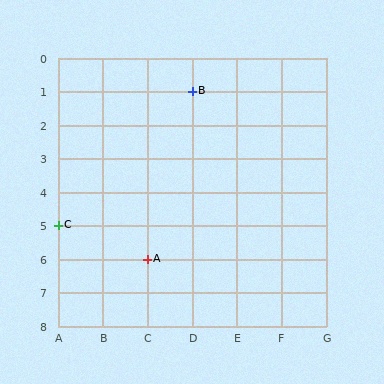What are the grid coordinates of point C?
Point C is at grid coordinates (A, 5).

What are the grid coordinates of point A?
Point A is at grid coordinates (C, 6).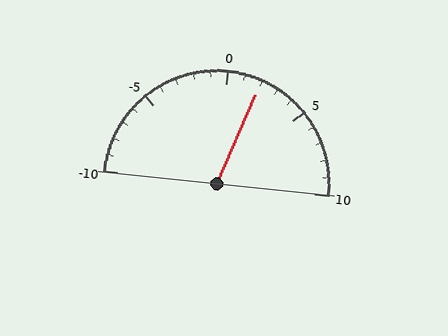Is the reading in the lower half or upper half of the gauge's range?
The reading is in the upper half of the range (-10 to 10).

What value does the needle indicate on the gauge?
The needle indicates approximately 2.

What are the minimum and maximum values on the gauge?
The gauge ranges from -10 to 10.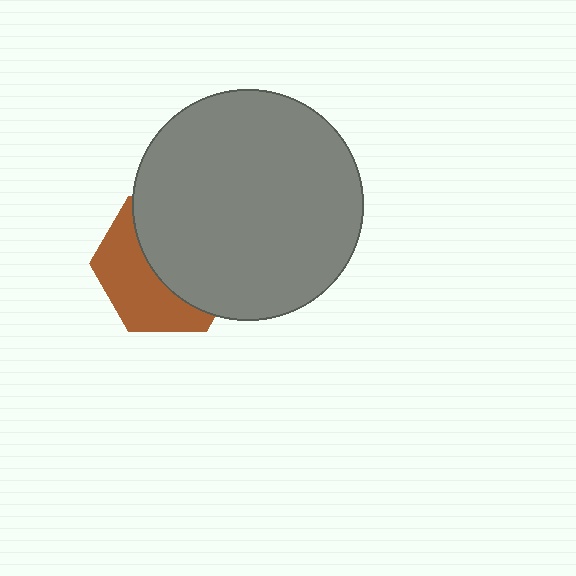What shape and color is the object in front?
The object in front is a gray circle.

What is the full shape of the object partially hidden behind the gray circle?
The partially hidden object is a brown hexagon.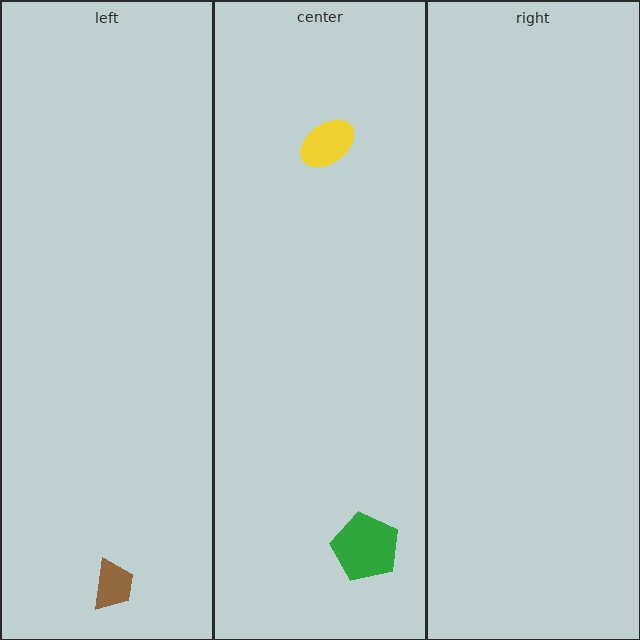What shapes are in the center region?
The yellow ellipse, the green pentagon.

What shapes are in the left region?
The brown trapezoid.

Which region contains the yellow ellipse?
The center region.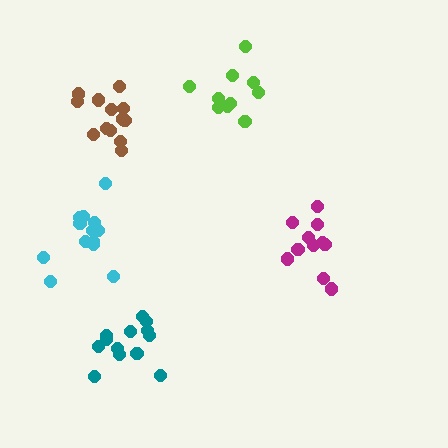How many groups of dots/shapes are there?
There are 5 groups.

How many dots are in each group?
Group 1: 10 dots, Group 2: 13 dots, Group 3: 11 dots, Group 4: 13 dots, Group 5: 13 dots (60 total).